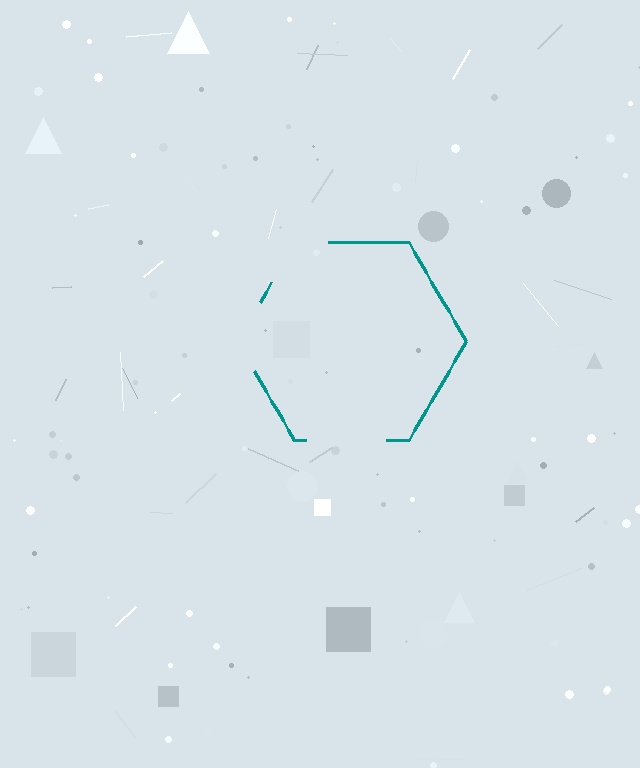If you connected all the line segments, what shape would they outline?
They would outline a hexagon.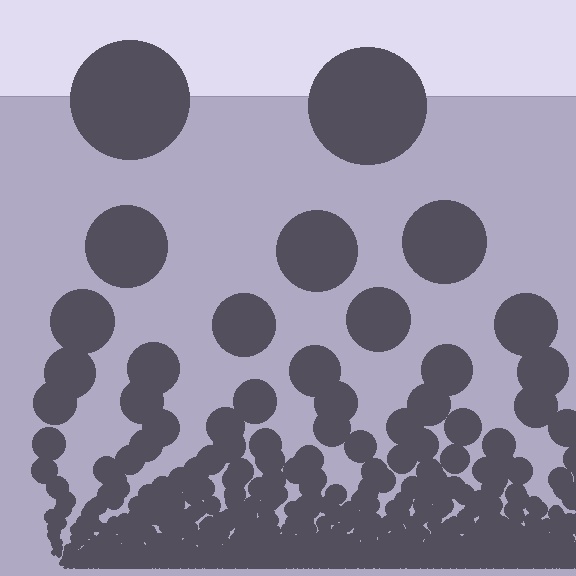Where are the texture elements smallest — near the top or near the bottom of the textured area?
Near the bottom.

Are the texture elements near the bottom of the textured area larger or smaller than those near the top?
Smaller. The gradient is inverted — elements near the bottom are smaller and denser.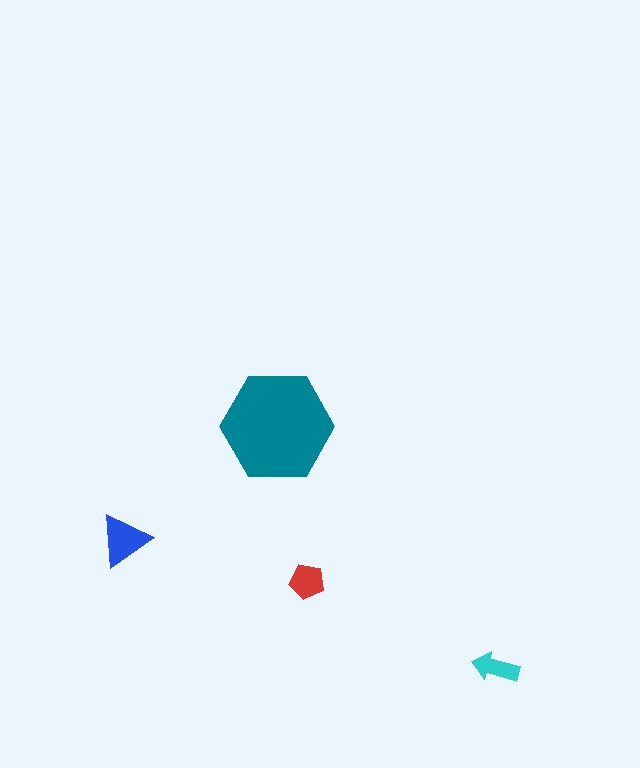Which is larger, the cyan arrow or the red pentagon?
The red pentagon.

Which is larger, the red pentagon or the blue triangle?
The blue triangle.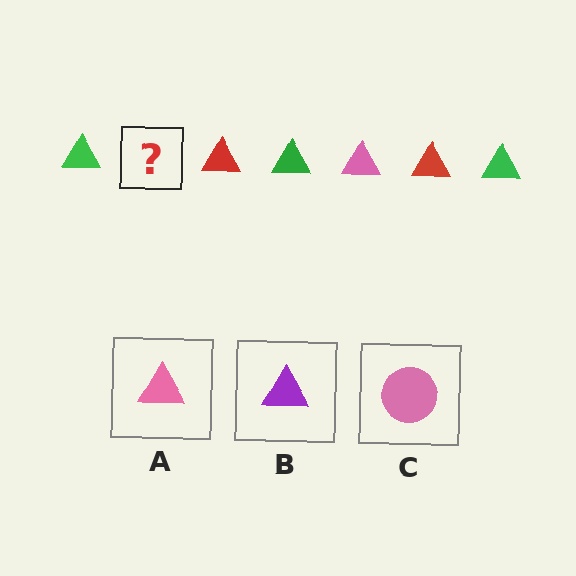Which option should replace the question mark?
Option A.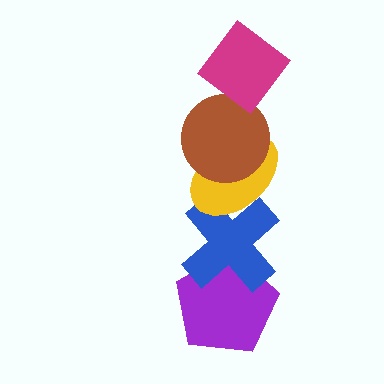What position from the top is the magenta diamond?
The magenta diamond is 1st from the top.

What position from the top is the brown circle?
The brown circle is 2nd from the top.